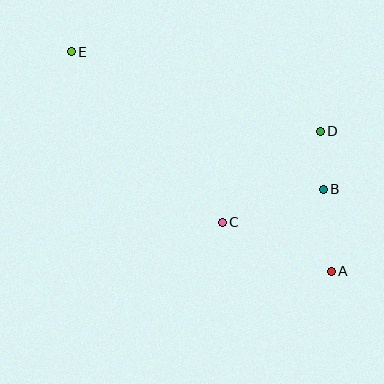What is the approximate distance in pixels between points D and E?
The distance between D and E is approximately 261 pixels.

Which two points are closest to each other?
Points B and D are closest to each other.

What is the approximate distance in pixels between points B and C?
The distance between B and C is approximately 106 pixels.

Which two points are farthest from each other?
Points A and E are farthest from each other.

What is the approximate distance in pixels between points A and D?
The distance between A and D is approximately 141 pixels.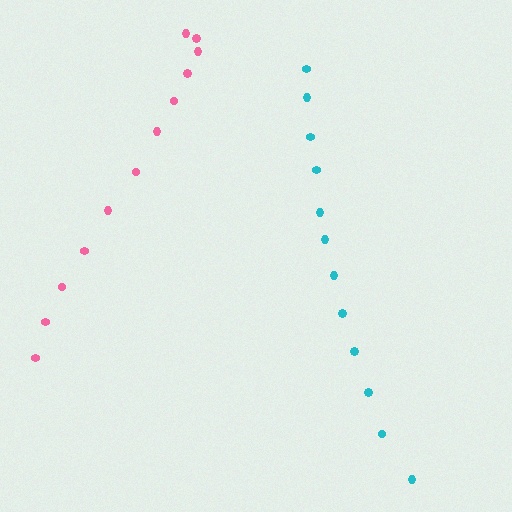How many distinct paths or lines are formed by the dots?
There are 2 distinct paths.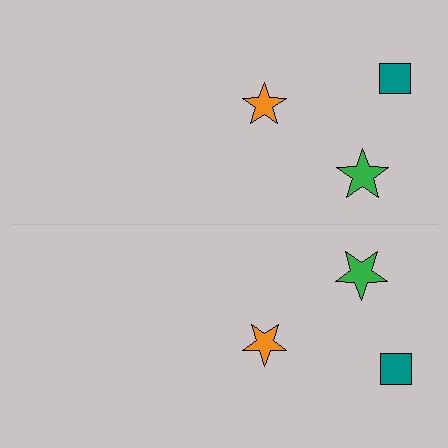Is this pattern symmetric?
Yes, this pattern has bilateral (reflection) symmetry.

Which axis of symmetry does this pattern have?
The pattern has a horizontal axis of symmetry running through the center of the image.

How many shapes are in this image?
There are 6 shapes in this image.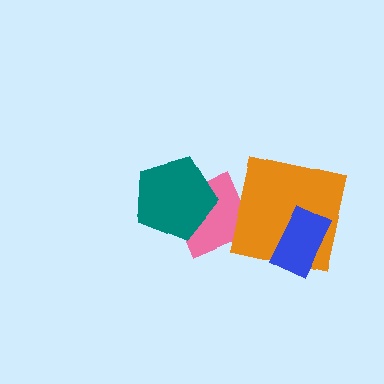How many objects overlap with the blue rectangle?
1 object overlaps with the blue rectangle.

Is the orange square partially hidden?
Yes, it is partially covered by another shape.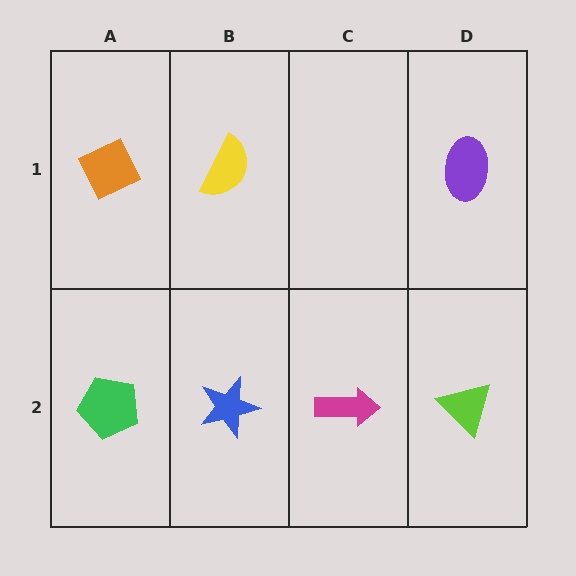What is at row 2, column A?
A green pentagon.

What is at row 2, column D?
A lime triangle.